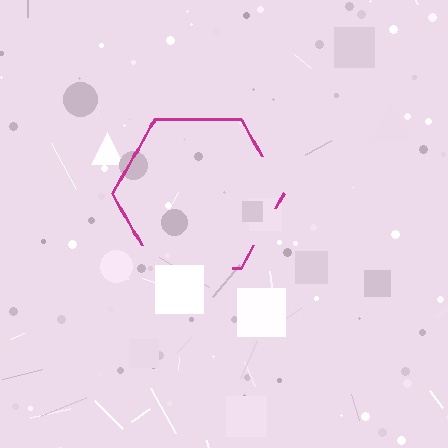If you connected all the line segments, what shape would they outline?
They would outline a hexagon.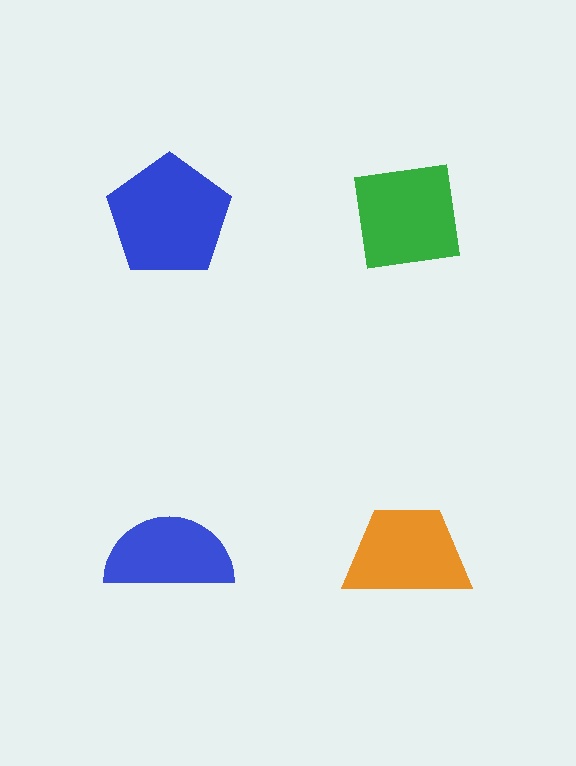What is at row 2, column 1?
A blue semicircle.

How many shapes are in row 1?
2 shapes.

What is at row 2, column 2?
An orange trapezoid.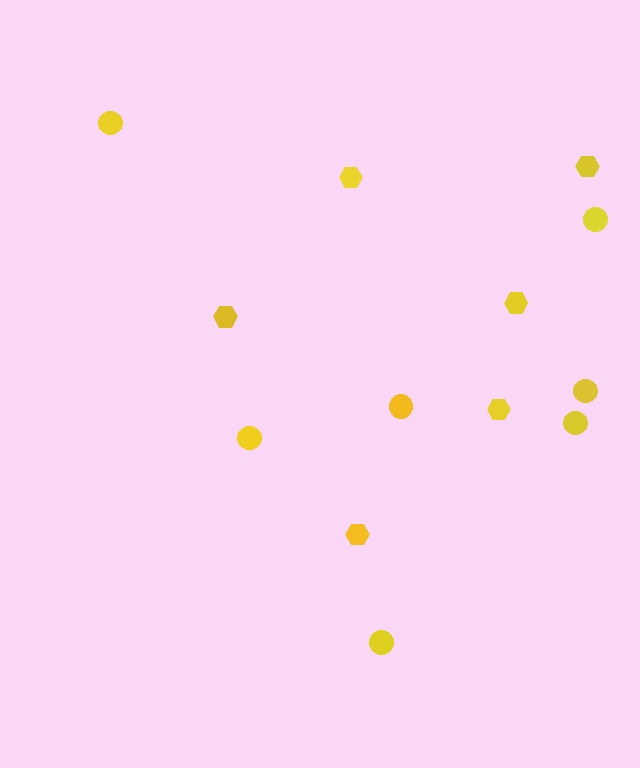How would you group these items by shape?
There are 2 groups: one group of circles (7) and one group of hexagons (6).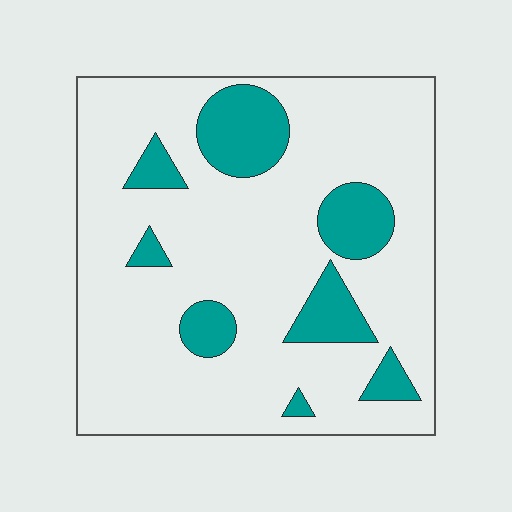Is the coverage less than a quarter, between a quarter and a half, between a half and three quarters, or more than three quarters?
Less than a quarter.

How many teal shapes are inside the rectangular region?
8.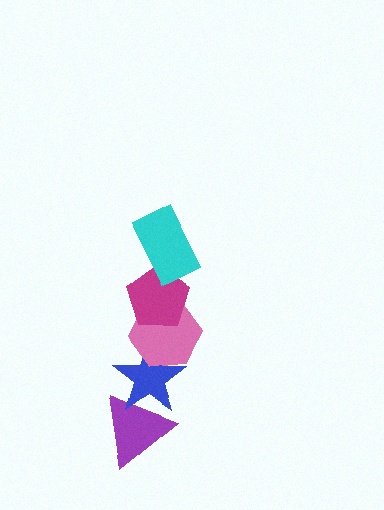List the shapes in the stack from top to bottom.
From top to bottom: the cyan rectangle, the magenta pentagon, the pink hexagon, the blue star, the purple triangle.